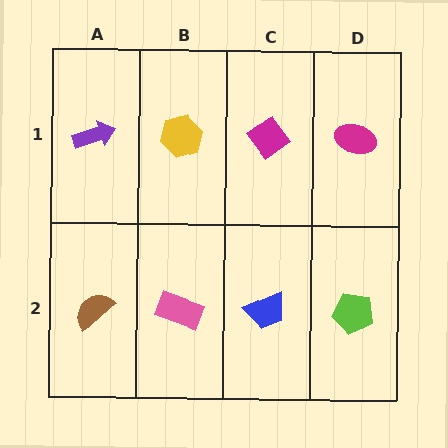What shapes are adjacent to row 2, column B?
A yellow hexagon (row 1, column B), a brown semicircle (row 2, column A), a blue trapezoid (row 2, column C).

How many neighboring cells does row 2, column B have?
3.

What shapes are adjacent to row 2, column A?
A purple arrow (row 1, column A), a pink rectangle (row 2, column B).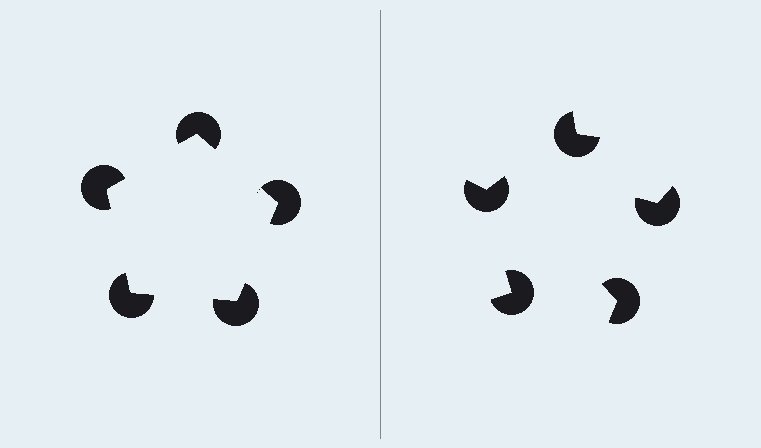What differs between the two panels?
The pac-man discs are positioned identically on both sides; only the wedge orientations differ. On the left they align to a pentagon; on the right they are misaligned.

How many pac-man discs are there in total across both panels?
10 — 5 on each side.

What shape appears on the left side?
An illusory pentagon.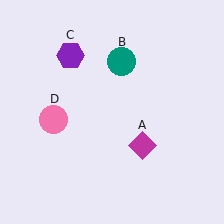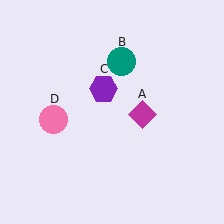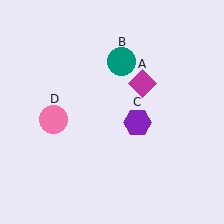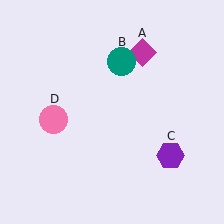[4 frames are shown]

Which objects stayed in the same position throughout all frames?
Teal circle (object B) and pink circle (object D) remained stationary.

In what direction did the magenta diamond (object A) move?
The magenta diamond (object A) moved up.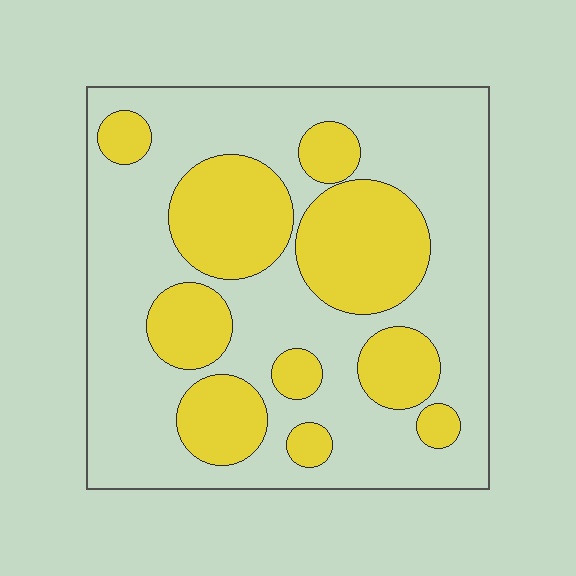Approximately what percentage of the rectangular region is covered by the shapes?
Approximately 35%.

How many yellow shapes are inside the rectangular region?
10.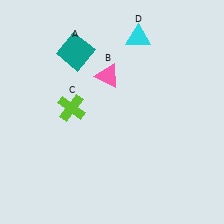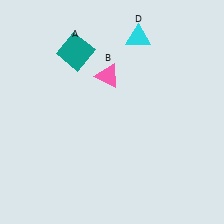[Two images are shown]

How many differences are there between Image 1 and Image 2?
There is 1 difference between the two images.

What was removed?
The lime cross (C) was removed in Image 2.